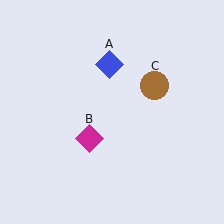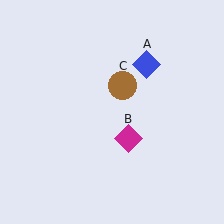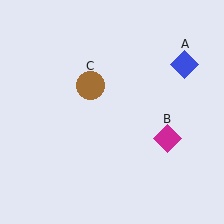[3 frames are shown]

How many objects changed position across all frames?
3 objects changed position: blue diamond (object A), magenta diamond (object B), brown circle (object C).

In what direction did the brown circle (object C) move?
The brown circle (object C) moved left.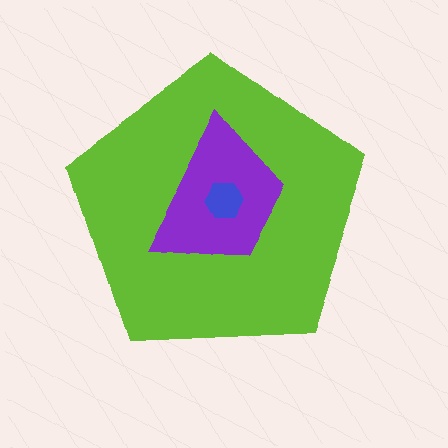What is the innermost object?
The blue hexagon.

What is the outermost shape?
The lime pentagon.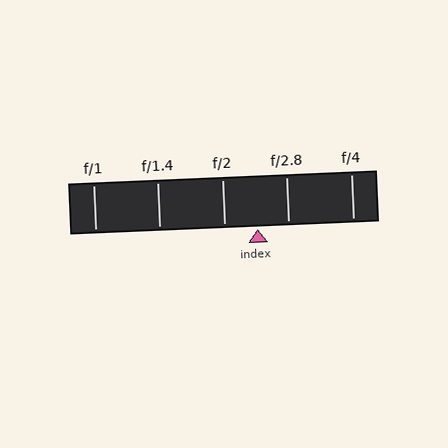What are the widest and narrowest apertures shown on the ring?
The widest aperture shown is f/1 and the narrowest is f/4.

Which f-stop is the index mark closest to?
The index mark is closest to f/2.8.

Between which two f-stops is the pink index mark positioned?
The index mark is between f/2 and f/2.8.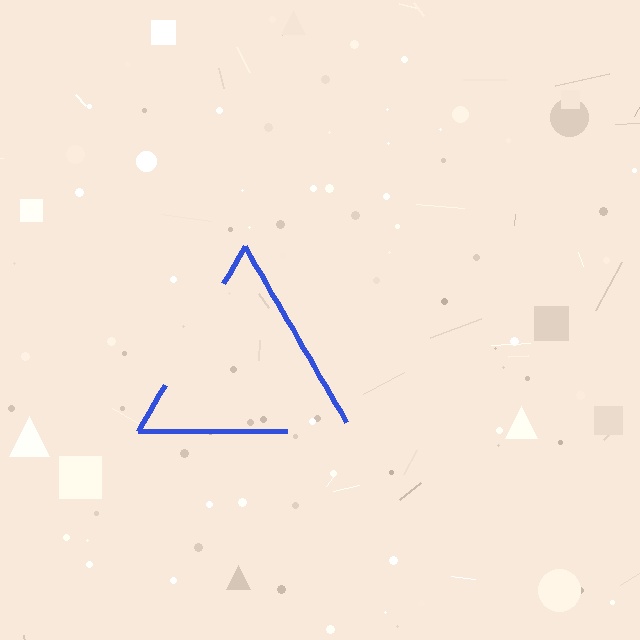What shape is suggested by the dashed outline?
The dashed outline suggests a triangle.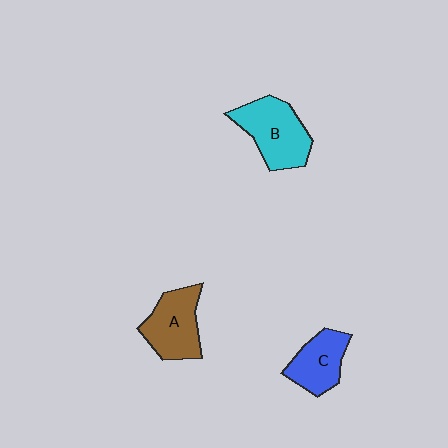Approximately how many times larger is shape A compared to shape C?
Approximately 1.2 times.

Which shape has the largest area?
Shape B (cyan).